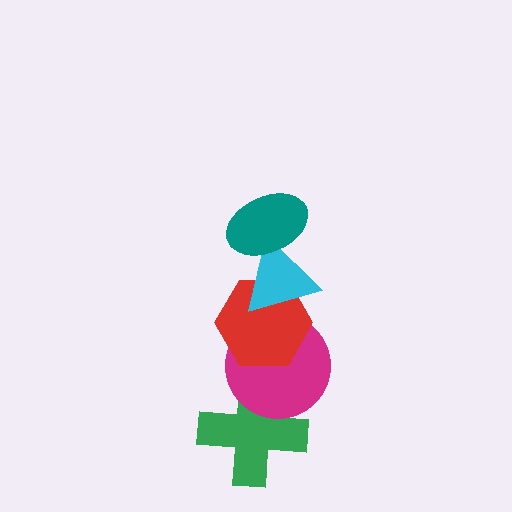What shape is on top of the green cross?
The magenta circle is on top of the green cross.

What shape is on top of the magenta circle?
The red hexagon is on top of the magenta circle.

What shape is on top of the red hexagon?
The cyan triangle is on top of the red hexagon.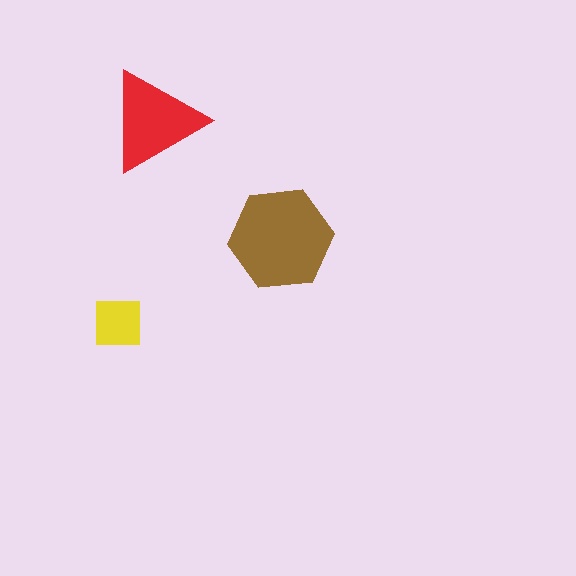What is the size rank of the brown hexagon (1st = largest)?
1st.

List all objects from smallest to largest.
The yellow square, the red triangle, the brown hexagon.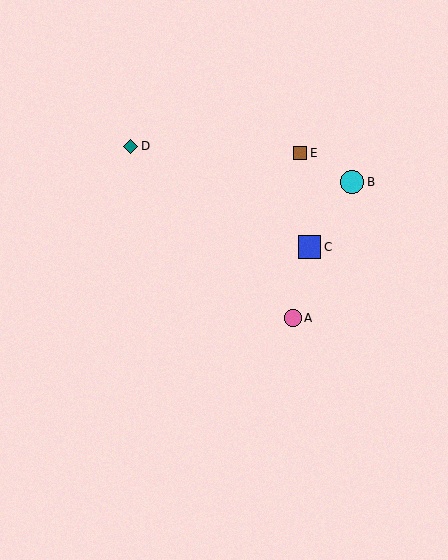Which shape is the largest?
The cyan circle (labeled B) is the largest.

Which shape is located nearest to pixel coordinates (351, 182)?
The cyan circle (labeled B) at (352, 182) is nearest to that location.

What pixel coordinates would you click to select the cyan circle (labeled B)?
Click at (352, 182) to select the cyan circle B.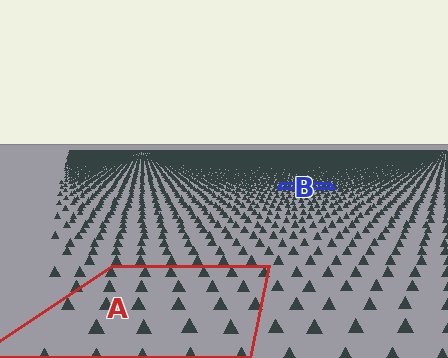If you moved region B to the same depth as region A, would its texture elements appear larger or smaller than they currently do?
They would appear larger. At a closer depth, the same texture elements are projected at a bigger on-screen size.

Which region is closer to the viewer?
Region A is closer. The texture elements there are larger and more spread out.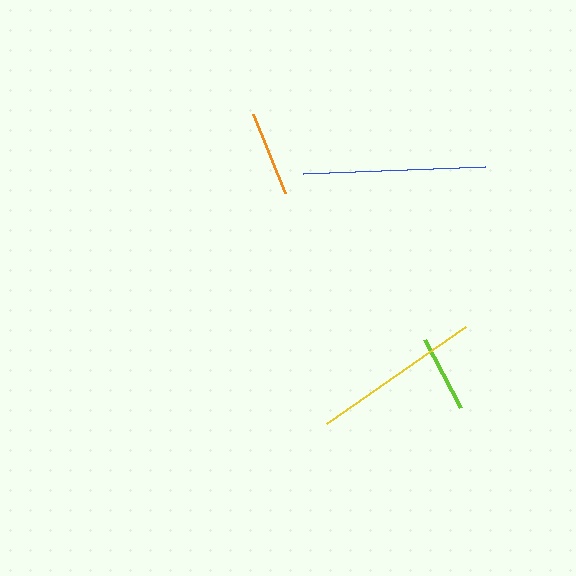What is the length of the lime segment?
The lime segment is approximately 77 pixels long.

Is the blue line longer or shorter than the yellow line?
The blue line is longer than the yellow line.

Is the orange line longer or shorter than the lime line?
The orange line is longer than the lime line.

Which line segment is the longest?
The blue line is the longest at approximately 182 pixels.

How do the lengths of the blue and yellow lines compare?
The blue and yellow lines are approximately the same length.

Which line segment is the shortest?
The lime line is the shortest at approximately 77 pixels.